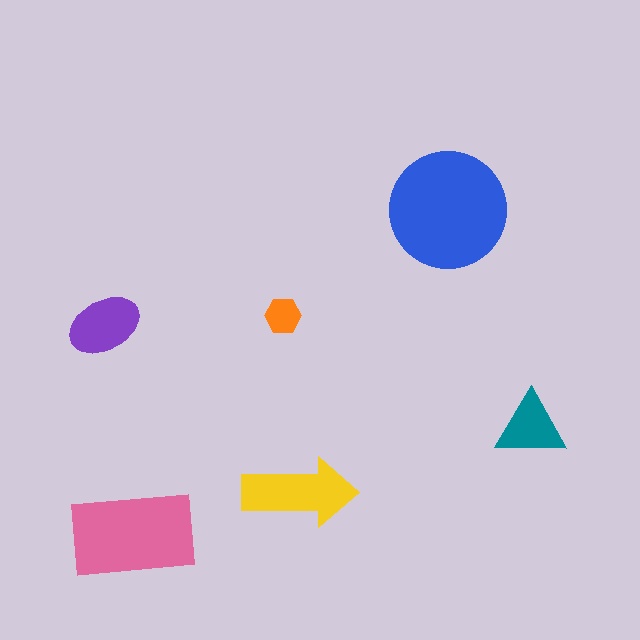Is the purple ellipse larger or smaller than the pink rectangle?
Smaller.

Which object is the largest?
The blue circle.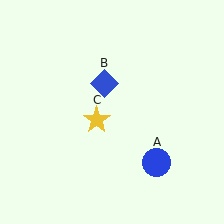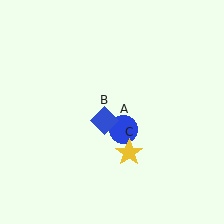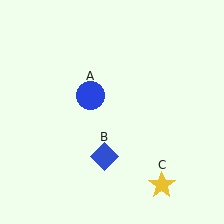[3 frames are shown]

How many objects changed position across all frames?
3 objects changed position: blue circle (object A), blue diamond (object B), yellow star (object C).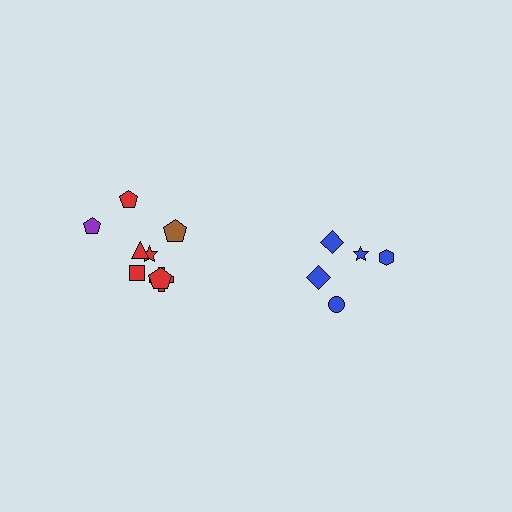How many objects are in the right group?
There are 5 objects.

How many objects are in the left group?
There are 8 objects.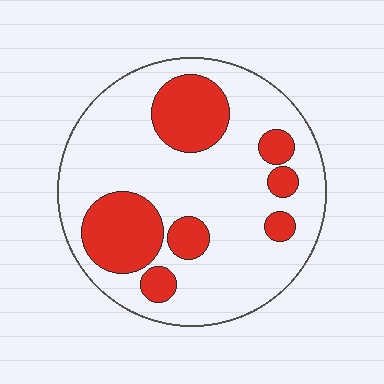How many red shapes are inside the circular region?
7.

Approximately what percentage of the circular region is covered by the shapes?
Approximately 25%.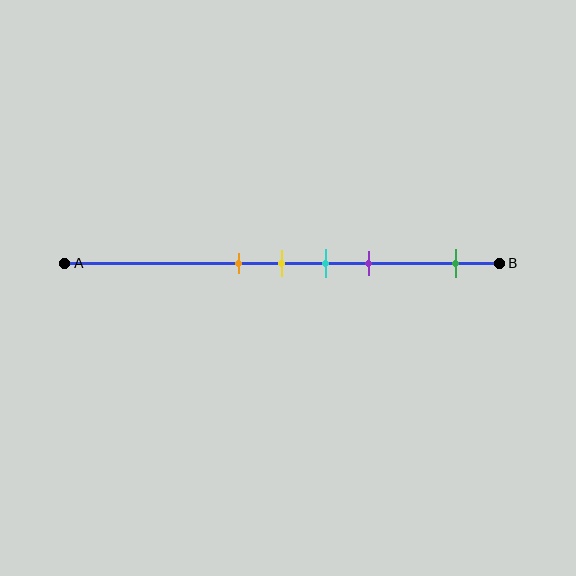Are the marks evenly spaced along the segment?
No, the marks are not evenly spaced.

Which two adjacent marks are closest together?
The orange and yellow marks are the closest adjacent pair.